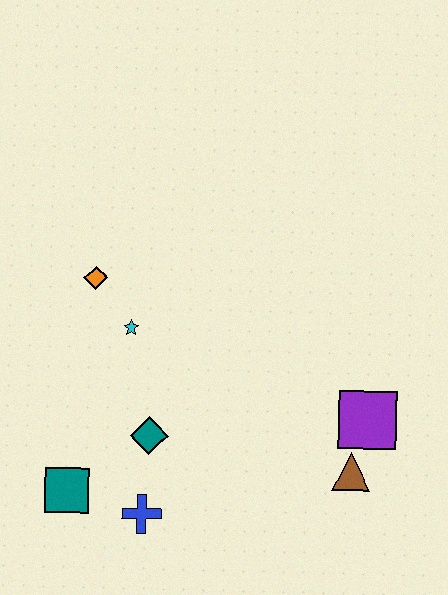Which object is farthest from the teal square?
The purple square is farthest from the teal square.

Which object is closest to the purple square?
The brown triangle is closest to the purple square.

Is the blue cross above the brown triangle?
No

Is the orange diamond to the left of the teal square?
No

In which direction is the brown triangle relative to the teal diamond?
The brown triangle is to the right of the teal diamond.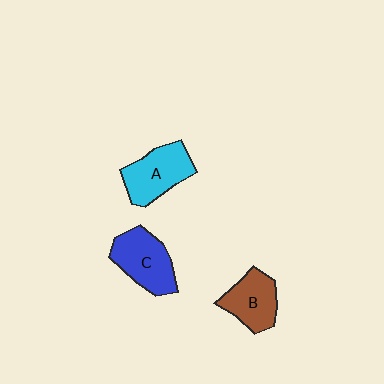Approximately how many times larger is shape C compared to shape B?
Approximately 1.2 times.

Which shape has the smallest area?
Shape B (brown).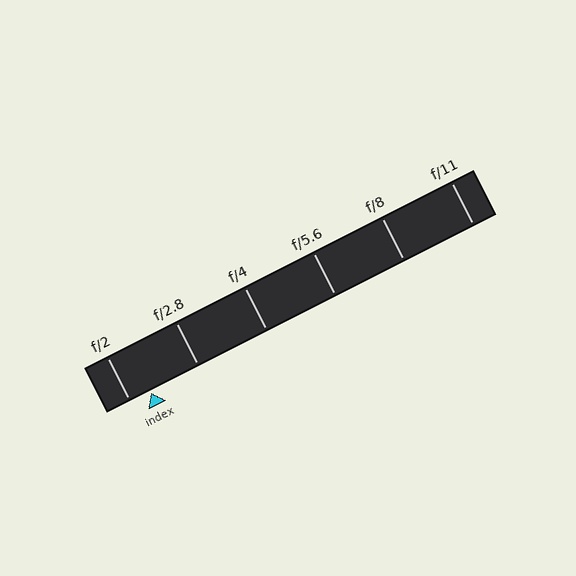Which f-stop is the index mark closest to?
The index mark is closest to f/2.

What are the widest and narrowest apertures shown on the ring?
The widest aperture shown is f/2 and the narrowest is f/11.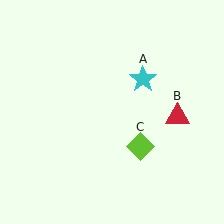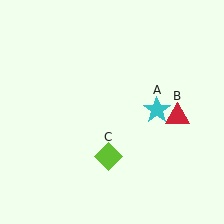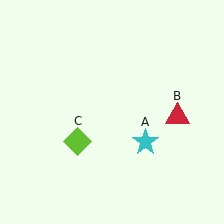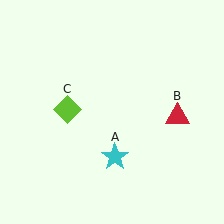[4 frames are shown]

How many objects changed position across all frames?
2 objects changed position: cyan star (object A), lime diamond (object C).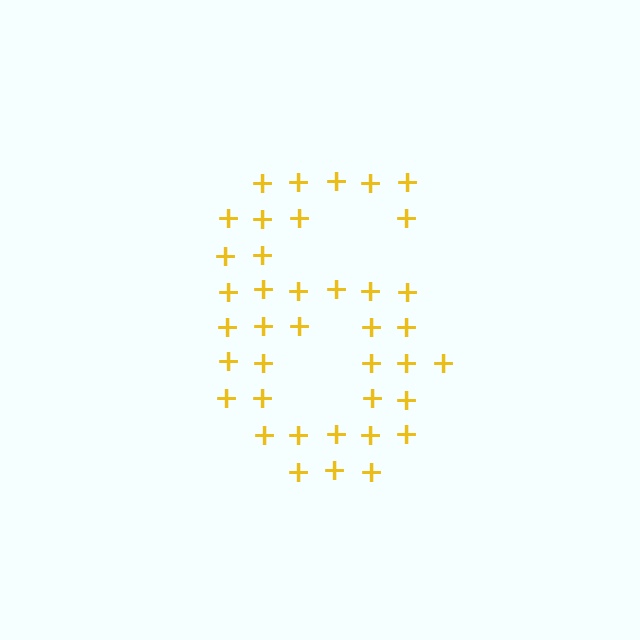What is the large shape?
The large shape is the digit 6.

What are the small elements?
The small elements are plus signs.